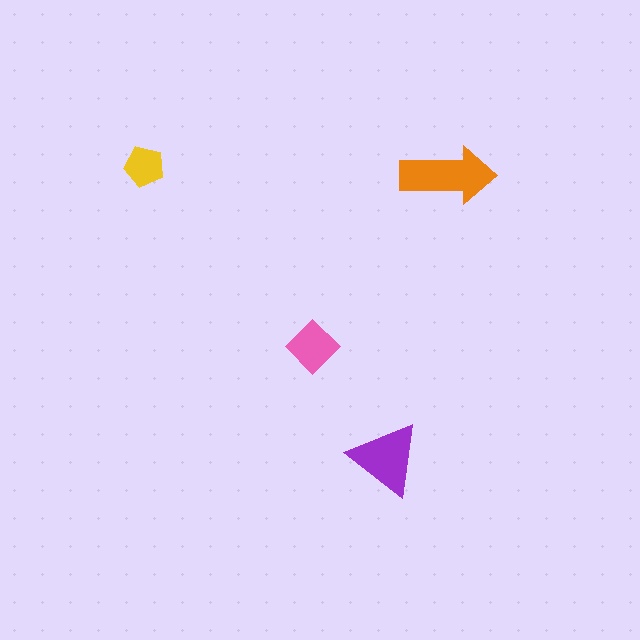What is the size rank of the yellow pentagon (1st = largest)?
4th.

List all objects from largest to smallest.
The orange arrow, the purple triangle, the pink diamond, the yellow pentagon.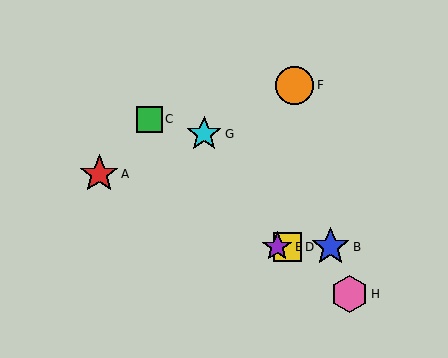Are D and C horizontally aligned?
No, D is at y≈247 and C is at y≈119.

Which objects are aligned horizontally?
Objects B, D, E are aligned horizontally.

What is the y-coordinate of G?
Object G is at y≈134.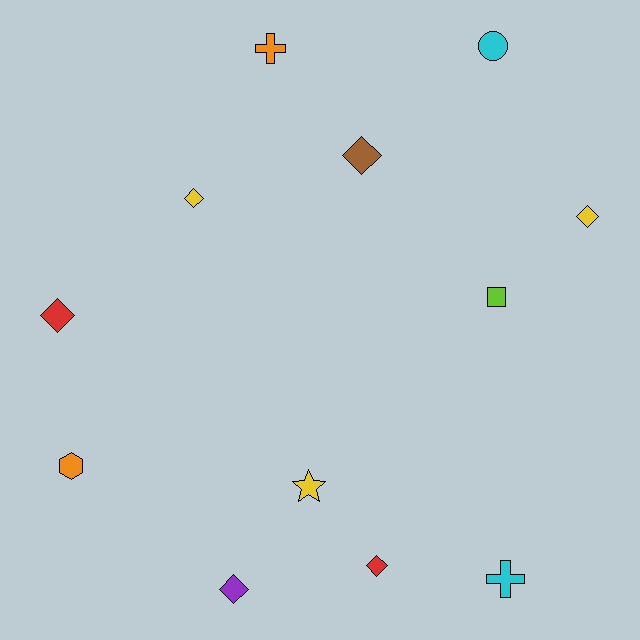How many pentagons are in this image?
There are no pentagons.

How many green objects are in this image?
There are no green objects.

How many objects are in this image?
There are 12 objects.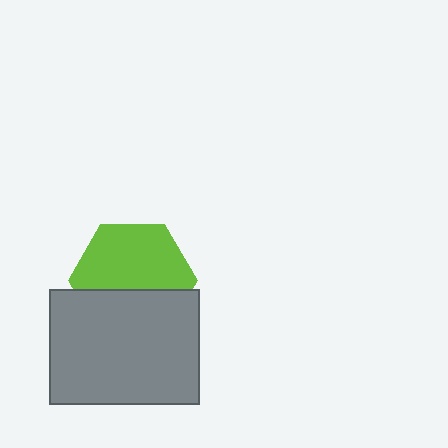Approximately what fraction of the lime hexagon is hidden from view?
Roughly 40% of the lime hexagon is hidden behind the gray rectangle.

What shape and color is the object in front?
The object in front is a gray rectangle.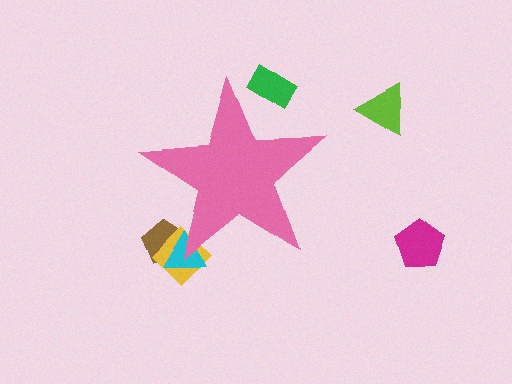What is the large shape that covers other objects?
A pink star.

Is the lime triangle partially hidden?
No, the lime triangle is fully visible.